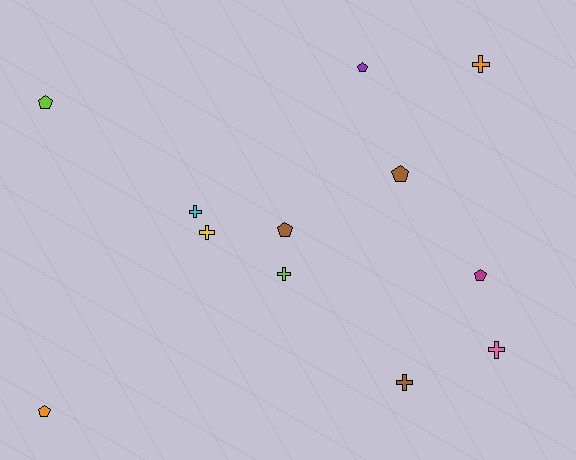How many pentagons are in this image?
There are 6 pentagons.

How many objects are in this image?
There are 12 objects.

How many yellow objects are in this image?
There is 1 yellow object.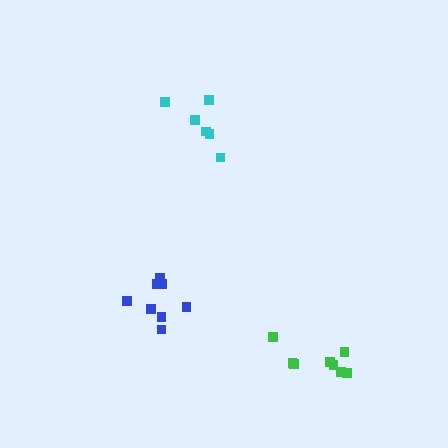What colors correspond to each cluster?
The clusters are colored: cyan, blue, green.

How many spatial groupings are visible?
There are 3 spatial groupings.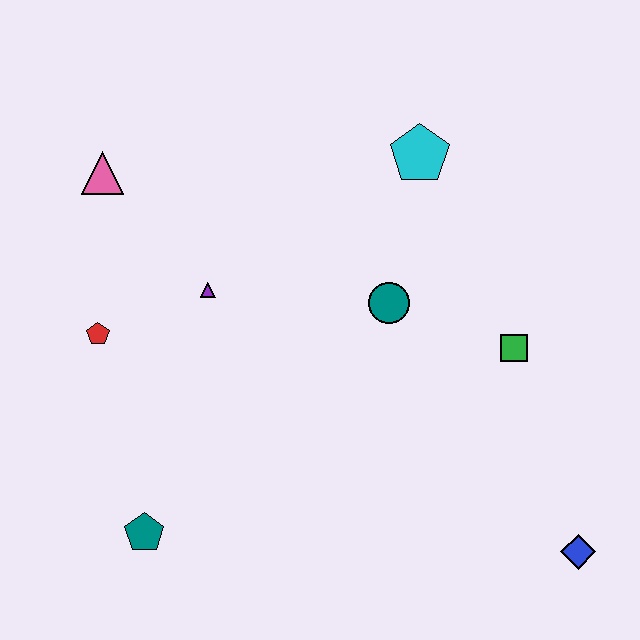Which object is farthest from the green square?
The pink triangle is farthest from the green square.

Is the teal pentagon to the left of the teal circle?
Yes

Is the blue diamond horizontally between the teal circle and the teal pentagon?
No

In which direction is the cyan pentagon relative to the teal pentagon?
The cyan pentagon is above the teal pentagon.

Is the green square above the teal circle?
No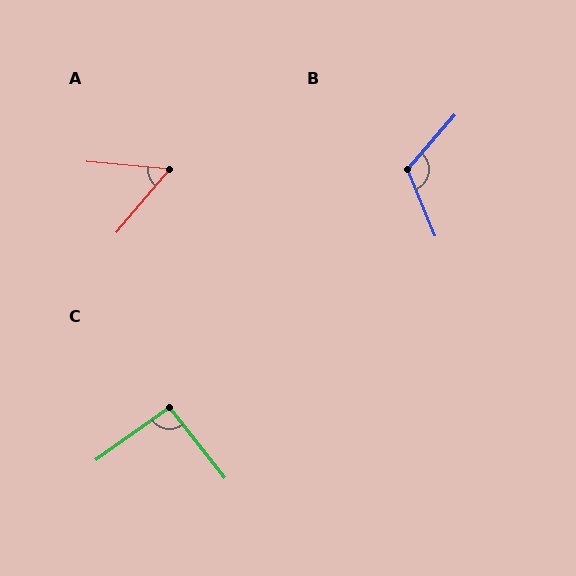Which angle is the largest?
B, at approximately 117 degrees.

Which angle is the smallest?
A, at approximately 55 degrees.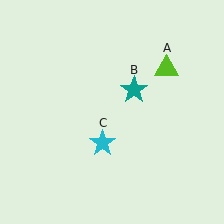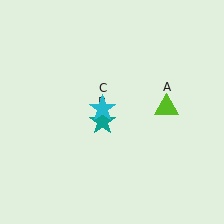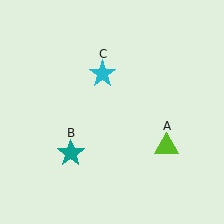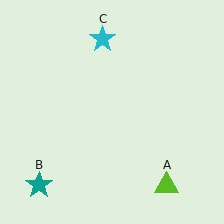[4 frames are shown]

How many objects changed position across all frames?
3 objects changed position: lime triangle (object A), teal star (object B), cyan star (object C).